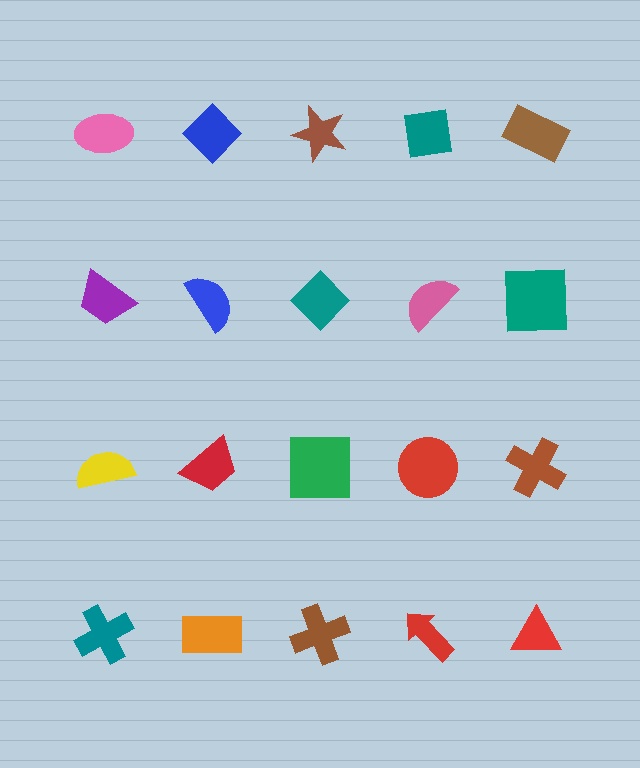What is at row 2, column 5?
A teal square.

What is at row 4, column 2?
An orange rectangle.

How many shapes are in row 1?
5 shapes.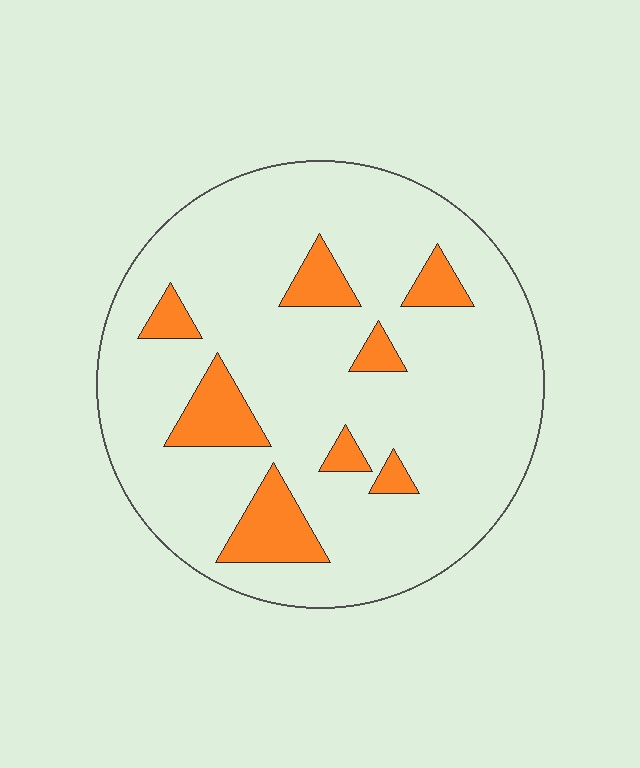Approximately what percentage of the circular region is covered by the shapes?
Approximately 15%.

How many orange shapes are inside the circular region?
8.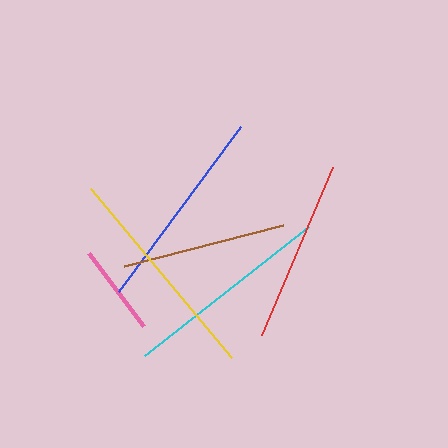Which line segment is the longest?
The yellow line is the longest at approximately 221 pixels.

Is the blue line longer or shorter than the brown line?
The blue line is longer than the brown line.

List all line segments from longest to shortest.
From longest to shortest: yellow, cyan, blue, red, brown, pink.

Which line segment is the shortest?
The pink line is the shortest at approximately 91 pixels.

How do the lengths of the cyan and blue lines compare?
The cyan and blue lines are approximately the same length.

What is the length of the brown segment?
The brown segment is approximately 164 pixels long.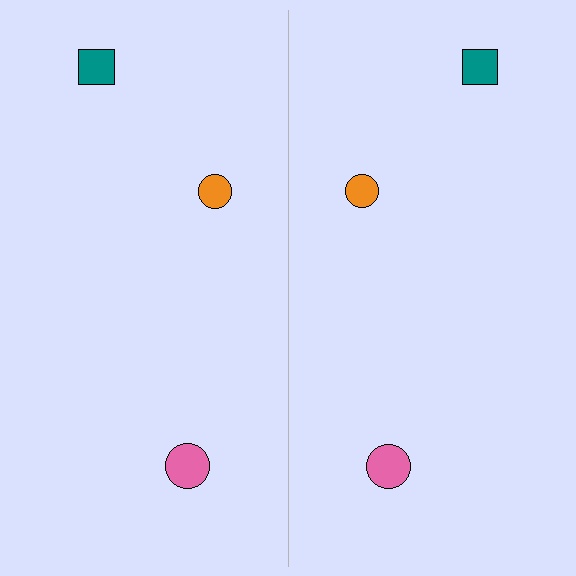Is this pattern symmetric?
Yes, this pattern has bilateral (reflection) symmetry.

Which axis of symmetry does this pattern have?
The pattern has a vertical axis of symmetry running through the center of the image.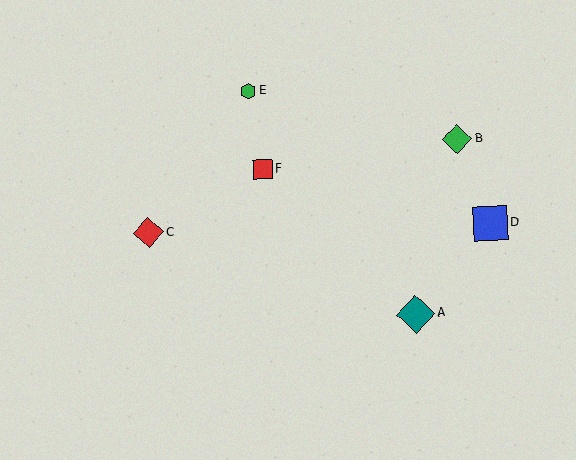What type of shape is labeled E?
Shape E is a green hexagon.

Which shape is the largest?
The teal diamond (labeled A) is the largest.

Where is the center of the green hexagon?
The center of the green hexagon is at (248, 91).